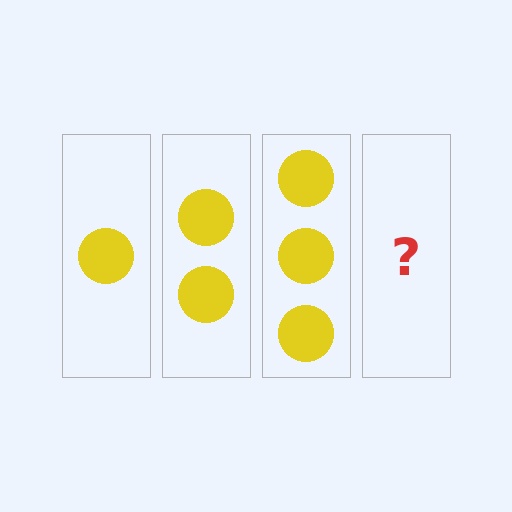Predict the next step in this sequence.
The next step is 4 circles.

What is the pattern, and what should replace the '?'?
The pattern is that each step adds one more circle. The '?' should be 4 circles.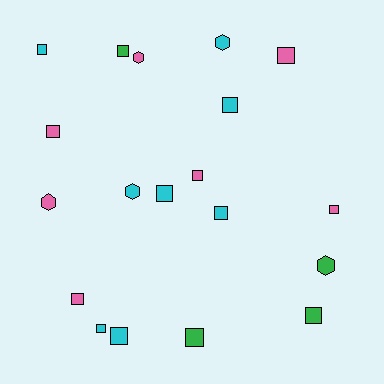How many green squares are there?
There are 3 green squares.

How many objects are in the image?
There are 19 objects.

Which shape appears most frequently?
Square, with 14 objects.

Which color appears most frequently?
Cyan, with 8 objects.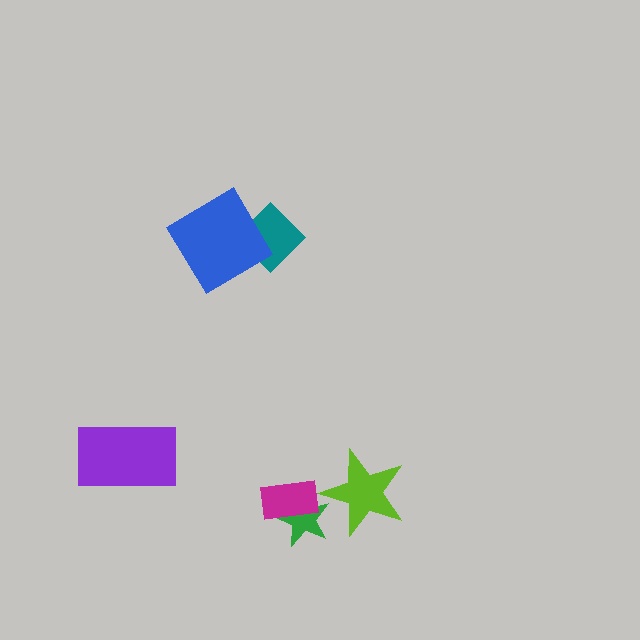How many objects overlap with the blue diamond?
1 object overlaps with the blue diamond.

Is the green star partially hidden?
Yes, it is partially covered by another shape.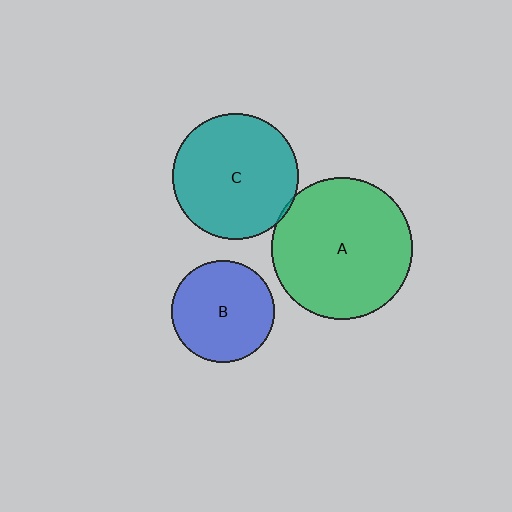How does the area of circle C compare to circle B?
Approximately 1.5 times.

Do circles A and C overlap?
Yes.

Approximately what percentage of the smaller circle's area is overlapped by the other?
Approximately 5%.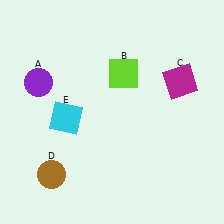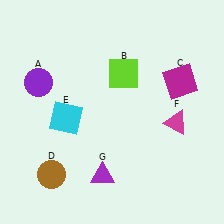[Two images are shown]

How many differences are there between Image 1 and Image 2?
There are 2 differences between the two images.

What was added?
A magenta triangle (F), a purple triangle (G) were added in Image 2.